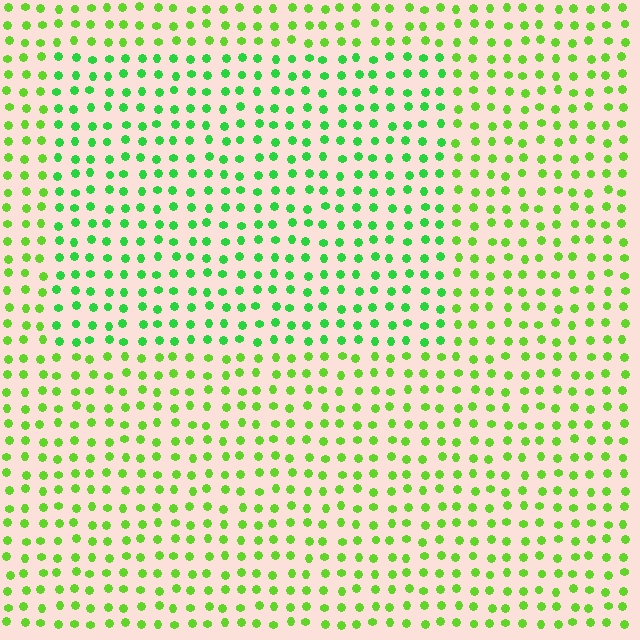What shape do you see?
I see a rectangle.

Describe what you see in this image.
The image is filled with small lime elements in a uniform arrangement. A rectangle-shaped region is visible where the elements are tinted to a slightly different hue, forming a subtle color boundary.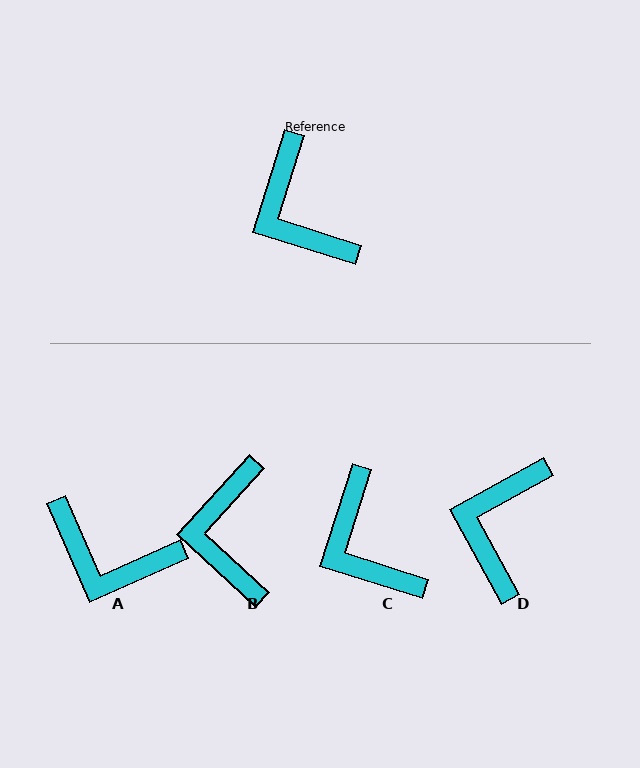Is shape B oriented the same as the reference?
No, it is off by about 25 degrees.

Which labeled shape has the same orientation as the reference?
C.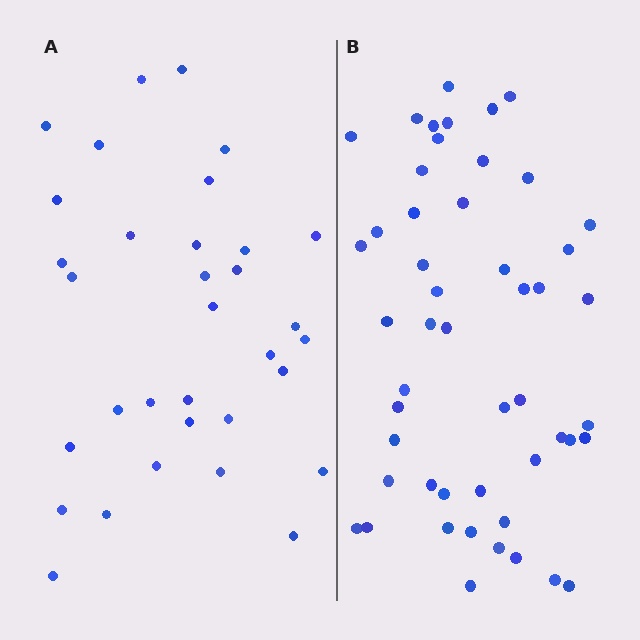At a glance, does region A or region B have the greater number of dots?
Region B (the right region) has more dots.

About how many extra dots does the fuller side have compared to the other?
Region B has approximately 15 more dots than region A.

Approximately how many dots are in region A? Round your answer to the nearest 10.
About 30 dots. (The exact count is 33, which rounds to 30.)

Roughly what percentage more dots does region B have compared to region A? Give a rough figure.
About 50% more.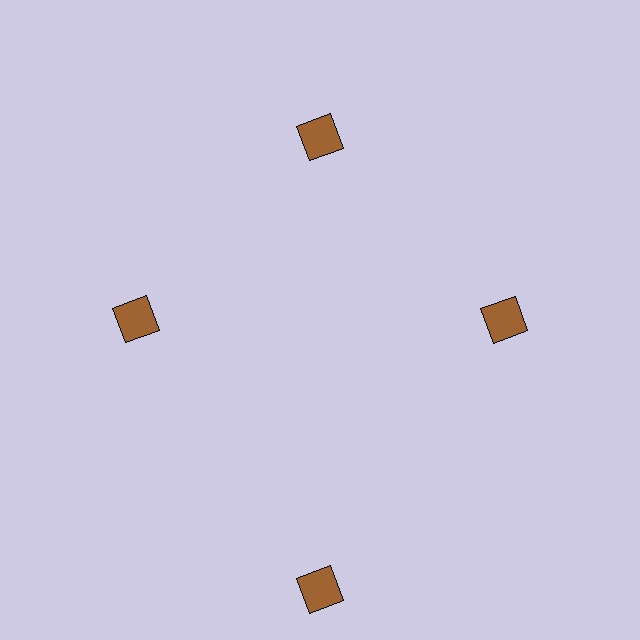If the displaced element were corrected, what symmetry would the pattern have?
It would have 4-fold rotational symmetry — the pattern would map onto itself every 90 degrees.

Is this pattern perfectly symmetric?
No. The 4 brown squares are arranged in a ring, but one element near the 6 o'clock position is pushed outward from the center, breaking the 4-fold rotational symmetry.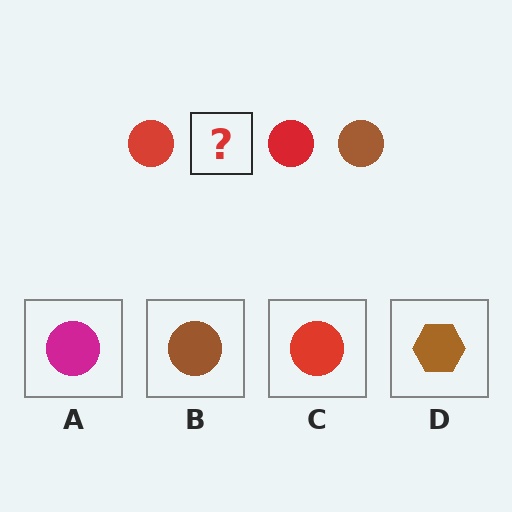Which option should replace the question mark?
Option B.